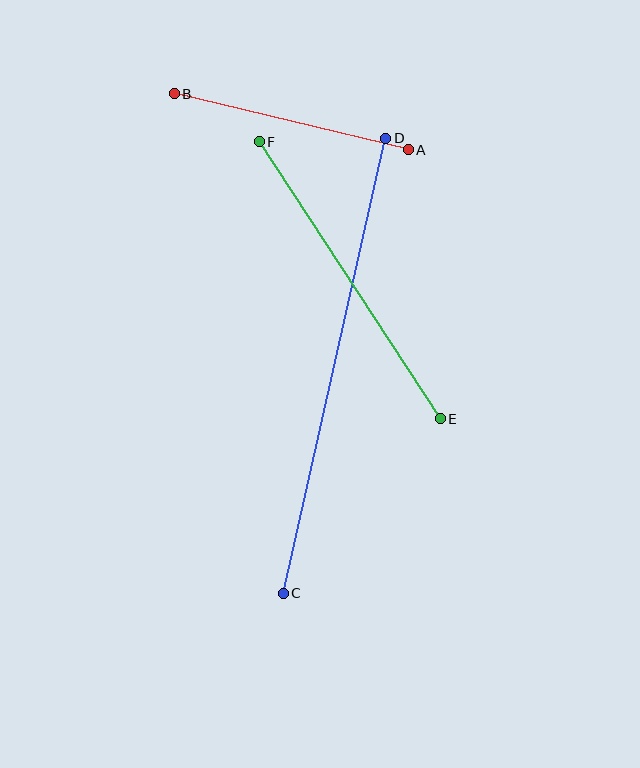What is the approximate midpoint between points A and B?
The midpoint is at approximately (291, 122) pixels.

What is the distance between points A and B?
The distance is approximately 241 pixels.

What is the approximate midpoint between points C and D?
The midpoint is at approximately (335, 366) pixels.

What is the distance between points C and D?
The distance is approximately 466 pixels.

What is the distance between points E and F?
The distance is approximately 331 pixels.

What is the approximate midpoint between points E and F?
The midpoint is at approximately (350, 280) pixels.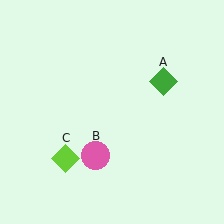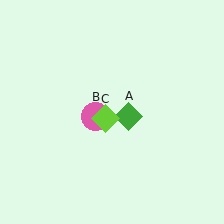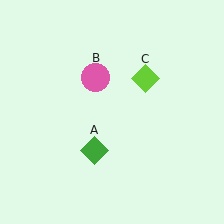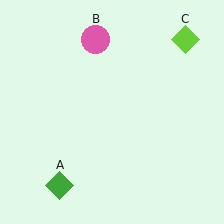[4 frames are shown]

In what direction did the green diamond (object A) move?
The green diamond (object A) moved down and to the left.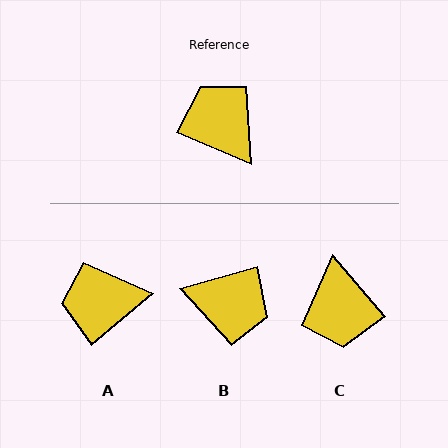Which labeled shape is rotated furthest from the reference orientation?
C, about 154 degrees away.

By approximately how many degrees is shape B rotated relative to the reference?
Approximately 141 degrees clockwise.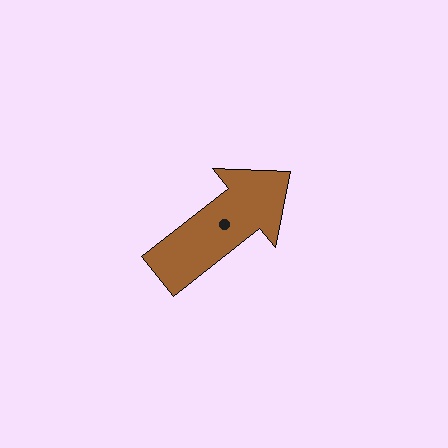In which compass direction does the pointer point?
Northeast.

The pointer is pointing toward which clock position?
Roughly 2 o'clock.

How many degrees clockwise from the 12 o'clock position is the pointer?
Approximately 51 degrees.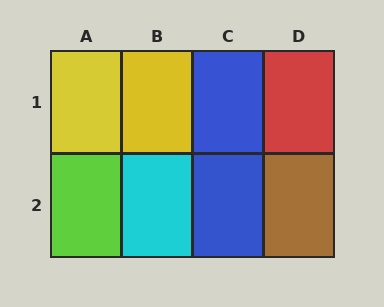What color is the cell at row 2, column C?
Blue.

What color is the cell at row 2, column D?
Brown.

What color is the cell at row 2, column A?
Lime.